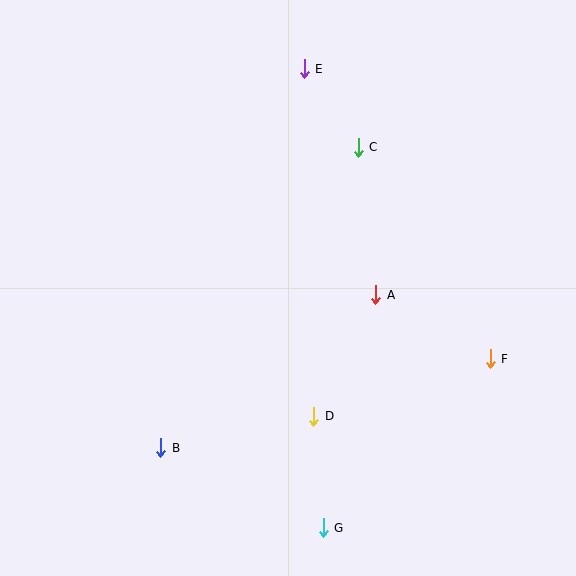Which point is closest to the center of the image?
Point A at (376, 295) is closest to the center.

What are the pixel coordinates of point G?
Point G is at (323, 528).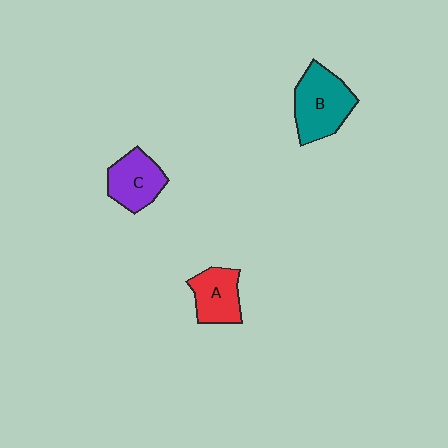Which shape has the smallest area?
Shape A (red).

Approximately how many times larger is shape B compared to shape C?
Approximately 1.3 times.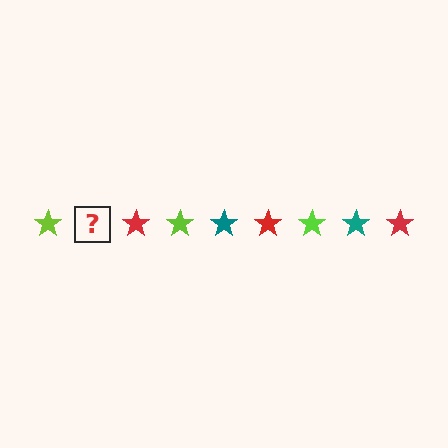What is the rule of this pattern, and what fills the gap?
The rule is that the pattern cycles through lime, teal, red stars. The gap should be filled with a teal star.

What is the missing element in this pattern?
The missing element is a teal star.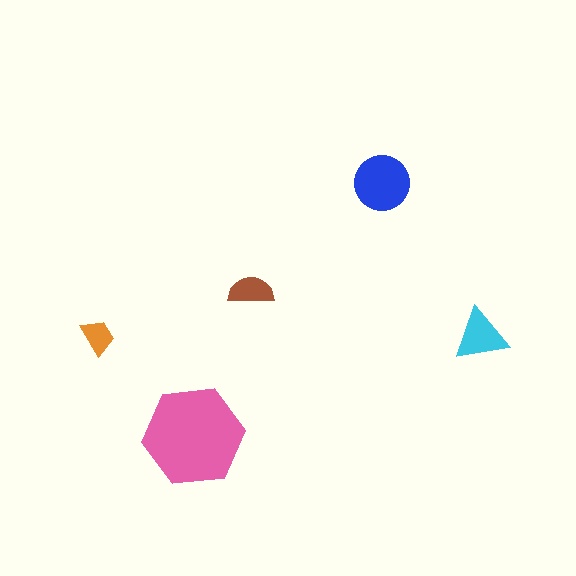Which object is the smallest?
The orange trapezoid.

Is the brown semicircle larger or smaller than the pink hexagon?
Smaller.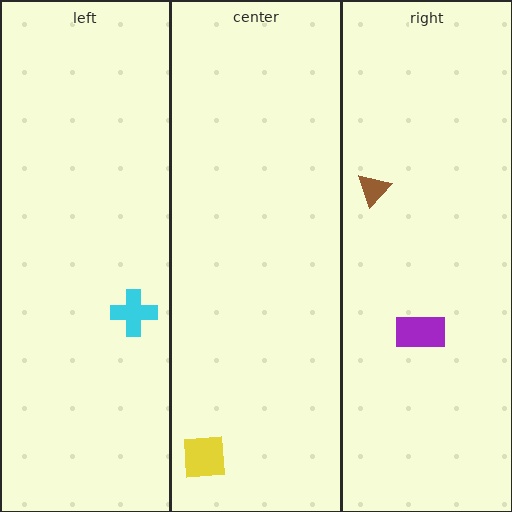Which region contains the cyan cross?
The left region.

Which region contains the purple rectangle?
The right region.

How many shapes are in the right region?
2.